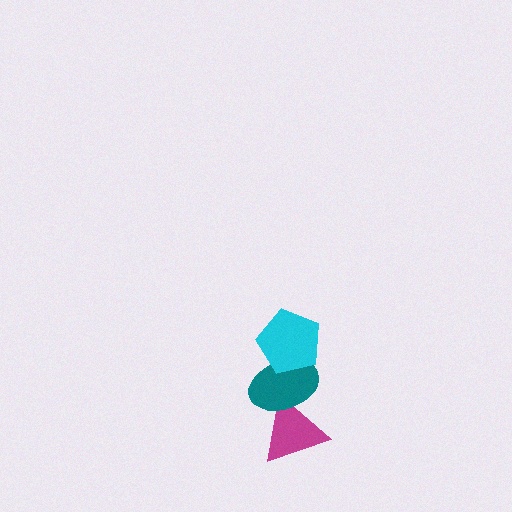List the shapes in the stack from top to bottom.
From top to bottom: the cyan pentagon, the teal ellipse, the magenta triangle.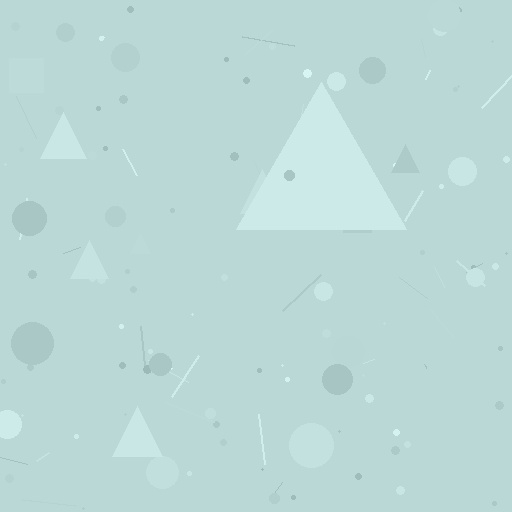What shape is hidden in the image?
A triangle is hidden in the image.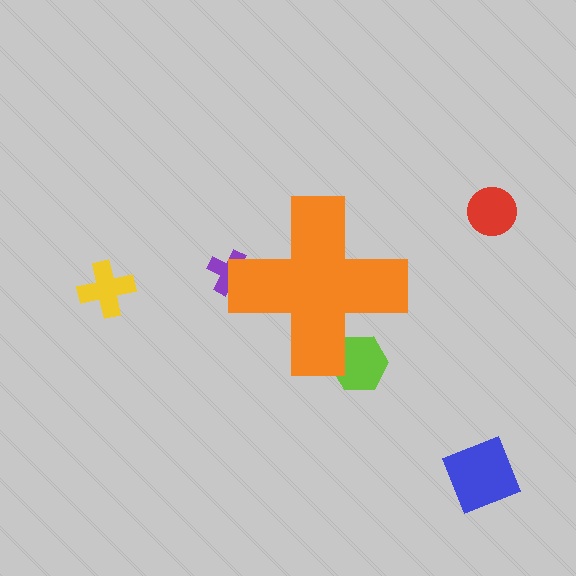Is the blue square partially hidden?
No, the blue square is fully visible.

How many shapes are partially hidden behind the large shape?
2 shapes are partially hidden.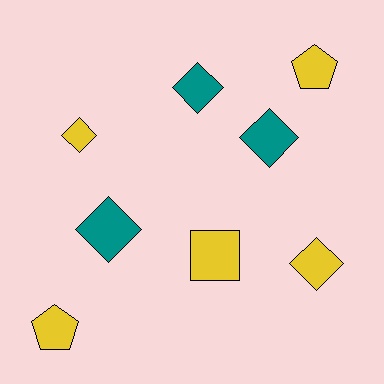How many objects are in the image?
There are 8 objects.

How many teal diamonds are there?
There are 3 teal diamonds.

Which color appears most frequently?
Yellow, with 5 objects.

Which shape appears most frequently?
Diamond, with 5 objects.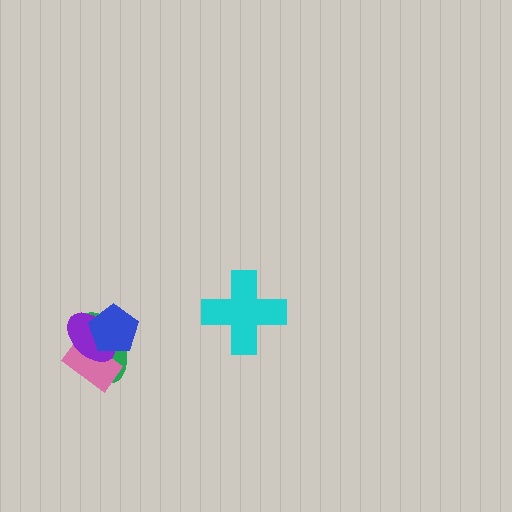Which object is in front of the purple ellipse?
The blue pentagon is in front of the purple ellipse.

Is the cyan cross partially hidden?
No, no other shape covers it.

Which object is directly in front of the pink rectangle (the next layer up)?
The purple ellipse is directly in front of the pink rectangle.